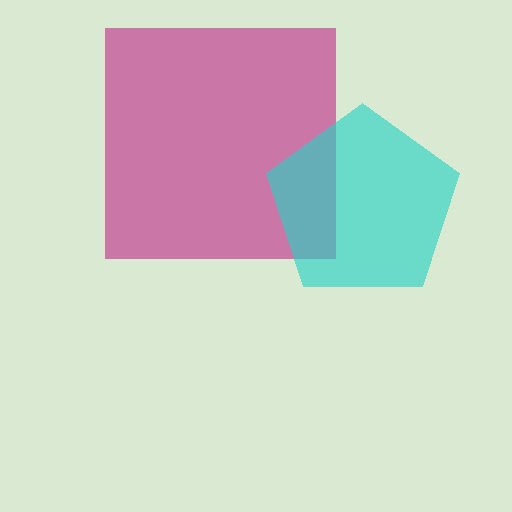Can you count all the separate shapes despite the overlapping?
Yes, there are 2 separate shapes.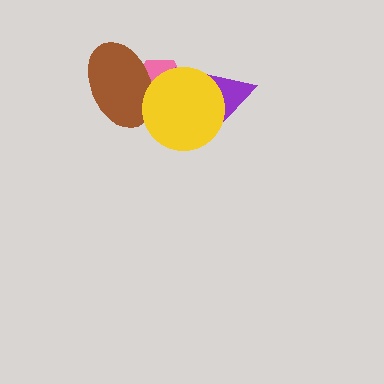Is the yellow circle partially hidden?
No, no other shape covers it.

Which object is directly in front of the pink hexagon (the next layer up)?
The purple triangle is directly in front of the pink hexagon.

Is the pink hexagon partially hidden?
Yes, it is partially covered by another shape.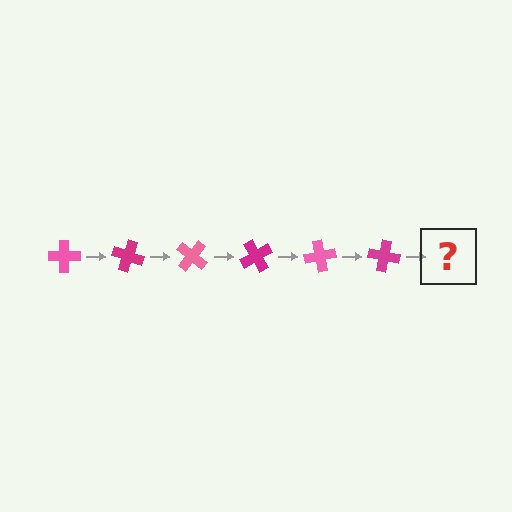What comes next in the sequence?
The next element should be a pink cross, rotated 120 degrees from the start.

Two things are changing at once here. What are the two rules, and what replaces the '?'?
The two rules are that it rotates 20 degrees each step and the color cycles through pink and magenta. The '?' should be a pink cross, rotated 120 degrees from the start.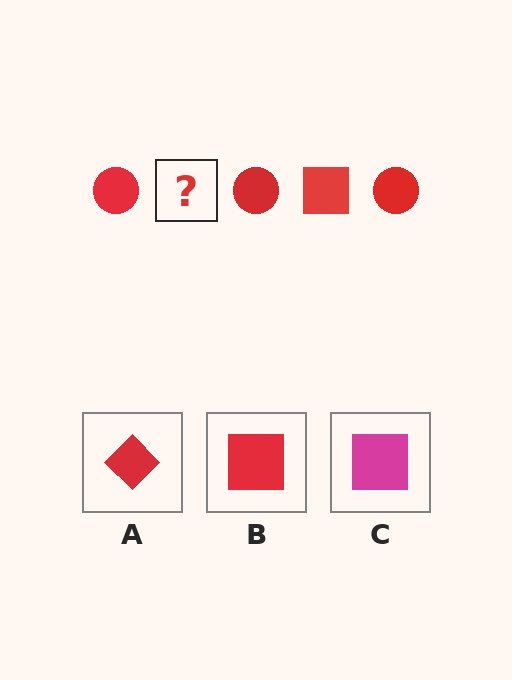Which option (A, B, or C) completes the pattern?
B.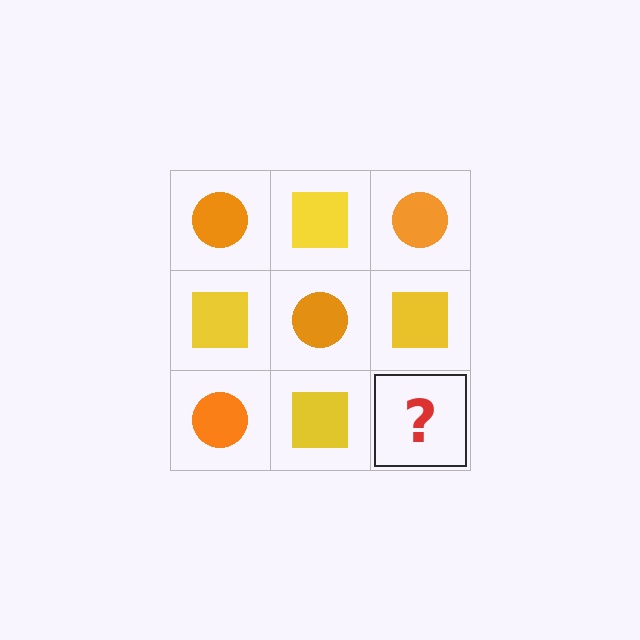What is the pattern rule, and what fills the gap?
The rule is that it alternates orange circle and yellow square in a checkerboard pattern. The gap should be filled with an orange circle.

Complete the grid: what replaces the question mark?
The question mark should be replaced with an orange circle.